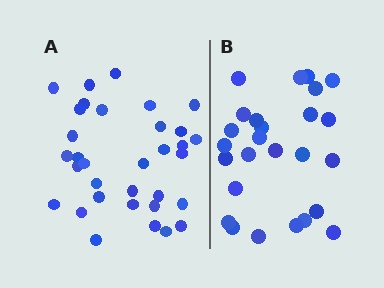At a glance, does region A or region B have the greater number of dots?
Region A (the left region) has more dots.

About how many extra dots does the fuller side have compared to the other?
Region A has roughly 8 or so more dots than region B.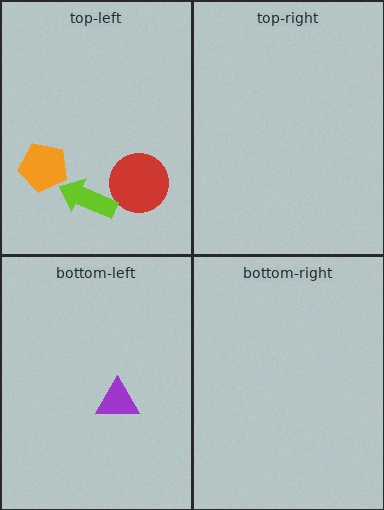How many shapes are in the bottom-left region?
1.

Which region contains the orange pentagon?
The top-left region.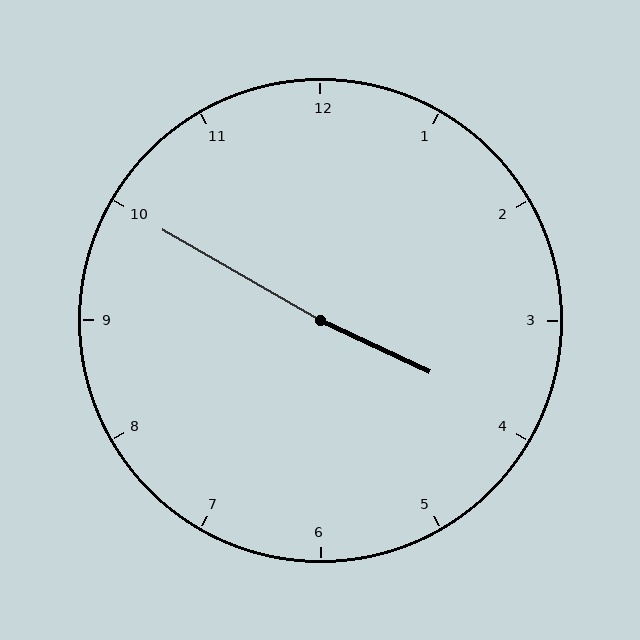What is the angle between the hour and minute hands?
Approximately 175 degrees.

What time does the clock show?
3:50.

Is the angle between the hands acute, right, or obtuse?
It is obtuse.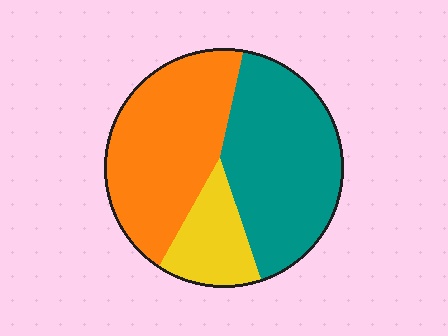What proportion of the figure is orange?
Orange takes up about two fifths (2/5) of the figure.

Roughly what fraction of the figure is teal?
Teal takes up between a third and a half of the figure.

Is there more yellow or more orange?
Orange.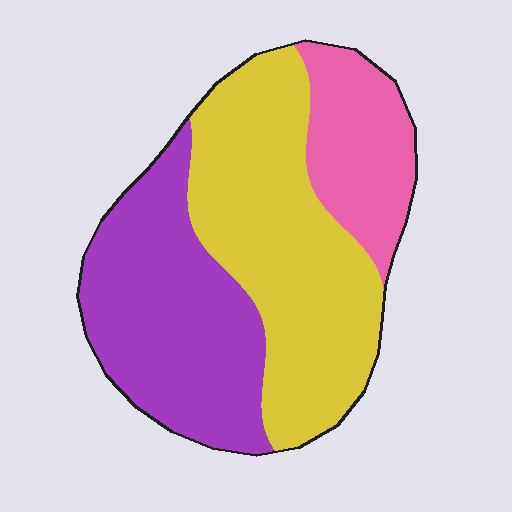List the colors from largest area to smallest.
From largest to smallest: yellow, purple, pink.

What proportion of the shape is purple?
Purple takes up between a third and a half of the shape.